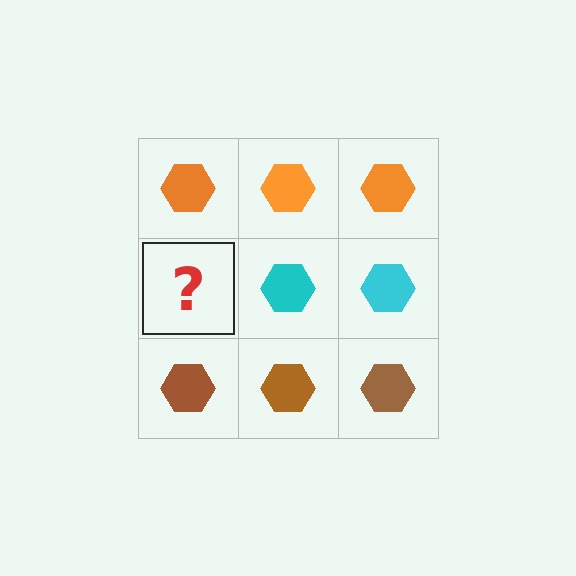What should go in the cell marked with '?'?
The missing cell should contain a cyan hexagon.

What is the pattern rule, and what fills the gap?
The rule is that each row has a consistent color. The gap should be filled with a cyan hexagon.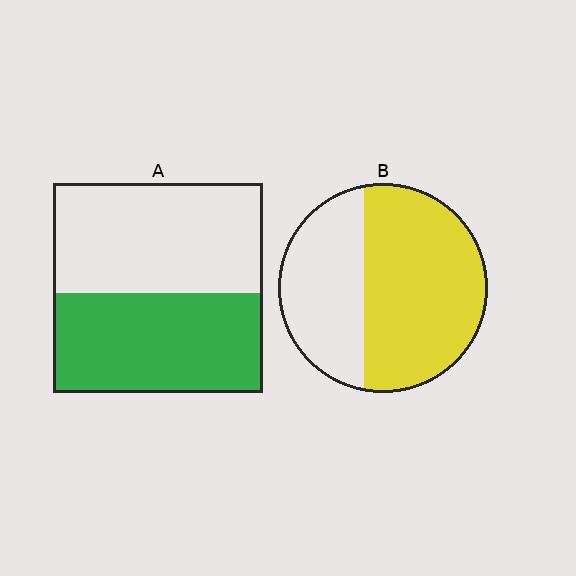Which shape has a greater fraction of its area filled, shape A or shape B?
Shape B.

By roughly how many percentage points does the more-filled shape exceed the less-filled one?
By roughly 15 percentage points (B over A).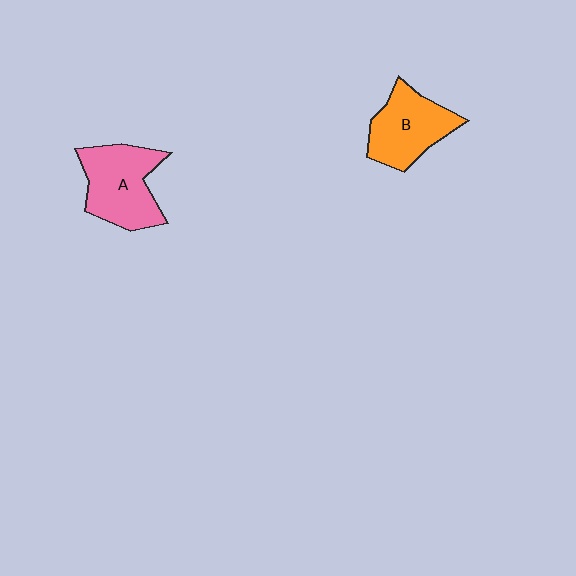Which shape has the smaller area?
Shape B (orange).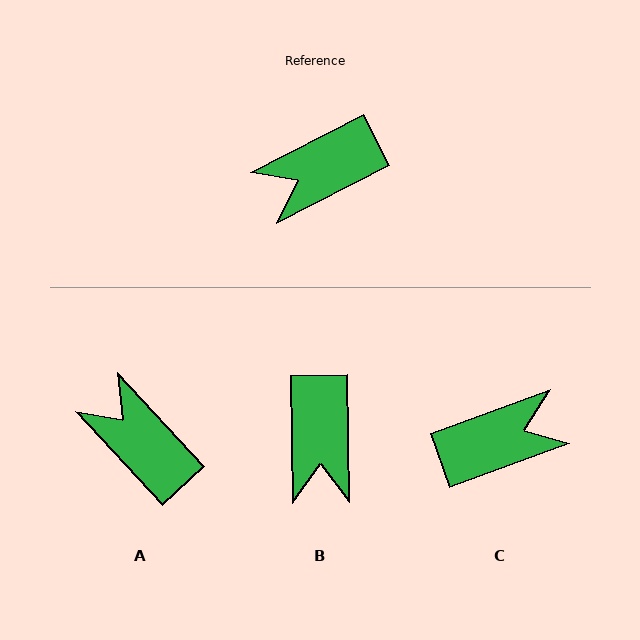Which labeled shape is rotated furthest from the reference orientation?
C, about 173 degrees away.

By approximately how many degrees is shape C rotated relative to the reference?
Approximately 173 degrees counter-clockwise.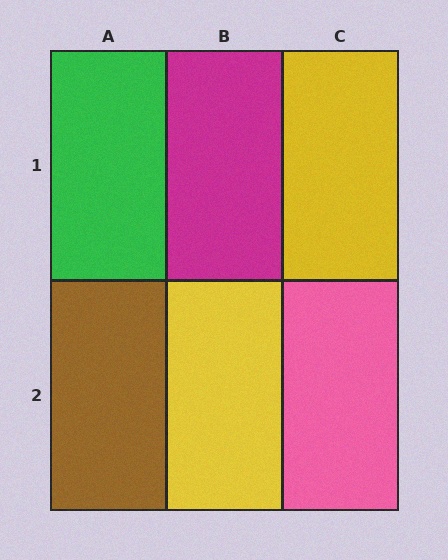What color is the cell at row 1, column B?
Magenta.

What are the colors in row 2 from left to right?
Brown, yellow, pink.